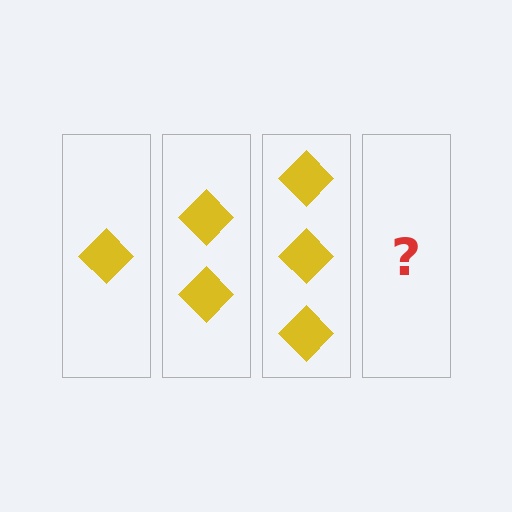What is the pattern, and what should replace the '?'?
The pattern is that each step adds one more diamond. The '?' should be 4 diamonds.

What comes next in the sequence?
The next element should be 4 diamonds.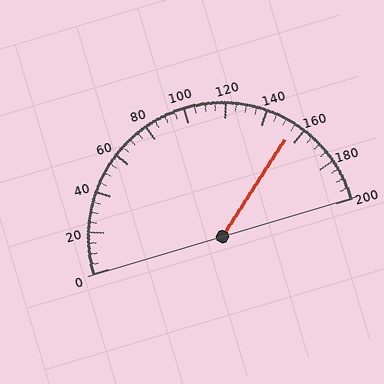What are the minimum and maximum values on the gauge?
The gauge ranges from 0 to 200.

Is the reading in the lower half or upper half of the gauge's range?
The reading is in the upper half of the range (0 to 200).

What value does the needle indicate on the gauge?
The needle indicates approximately 155.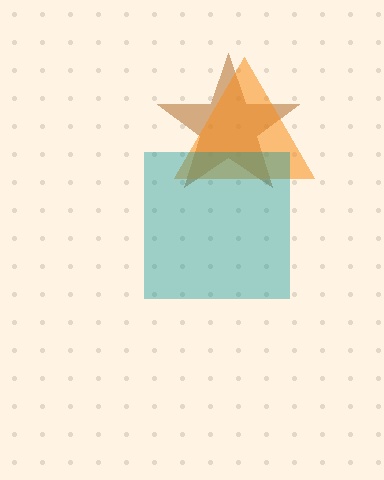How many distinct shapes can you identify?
There are 3 distinct shapes: a brown star, an orange triangle, a teal square.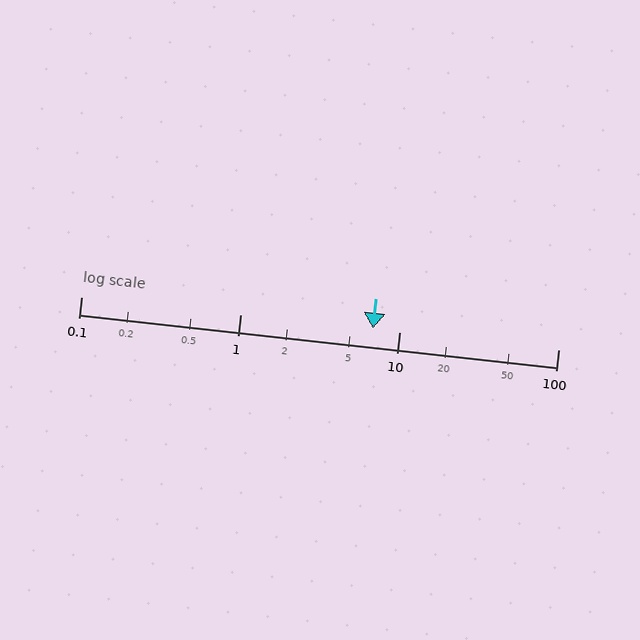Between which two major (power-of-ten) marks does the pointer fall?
The pointer is between 1 and 10.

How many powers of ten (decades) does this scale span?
The scale spans 3 decades, from 0.1 to 100.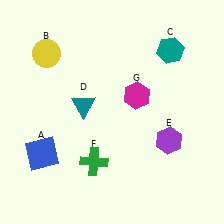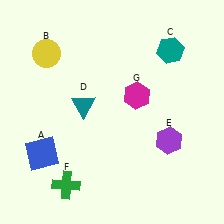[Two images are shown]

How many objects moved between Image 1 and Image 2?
1 object moved between the two images.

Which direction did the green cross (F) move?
The green cross (F) moved left.